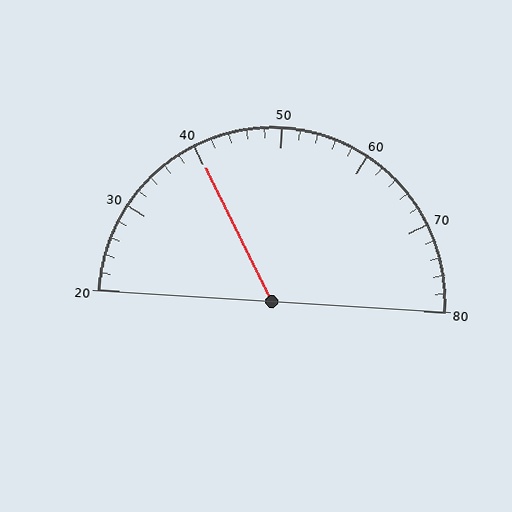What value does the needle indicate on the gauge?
The needle indicates approximately 40.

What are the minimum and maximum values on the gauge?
The gauge ranges from 20 to 80.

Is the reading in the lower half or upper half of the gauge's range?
The reading is in the lower half of the range (20 to 80).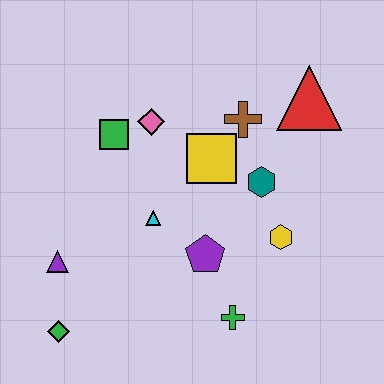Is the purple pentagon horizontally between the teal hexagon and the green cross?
No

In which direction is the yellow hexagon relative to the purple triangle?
The yellow hexagon is to the right of the purple triangle.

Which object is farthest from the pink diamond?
The green diamond is farthest from the pink diamond.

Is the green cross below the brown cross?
Yes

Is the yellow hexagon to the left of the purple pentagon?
No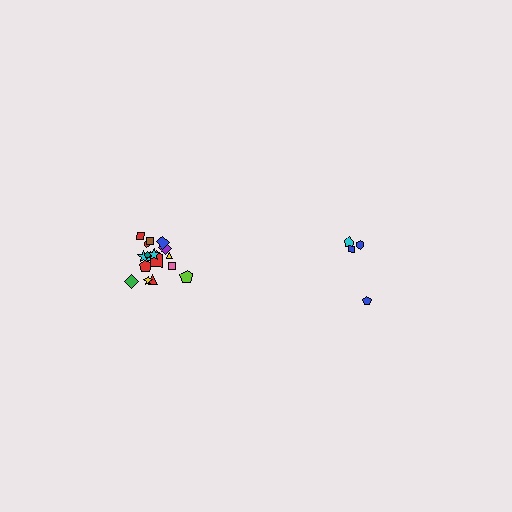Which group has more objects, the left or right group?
The left group.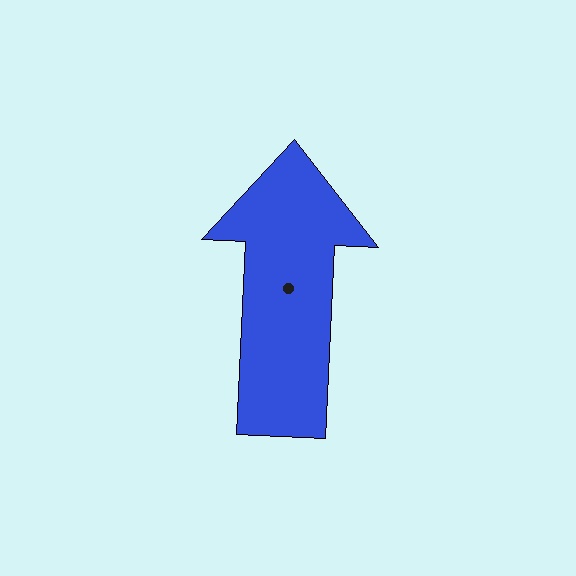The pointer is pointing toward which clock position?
Roughly 12 o'clock.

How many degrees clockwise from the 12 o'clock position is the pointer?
Approximately 3 degrees.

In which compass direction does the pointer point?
North.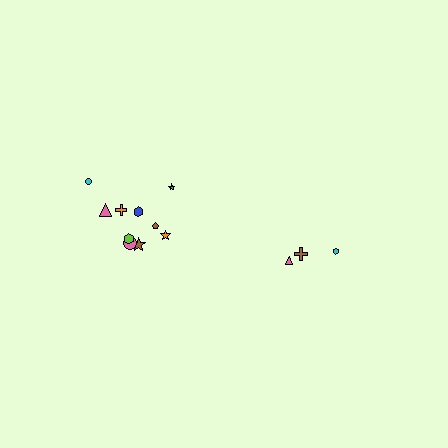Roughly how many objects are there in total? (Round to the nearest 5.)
Roughly 15 objects in total.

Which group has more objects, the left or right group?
The left group.